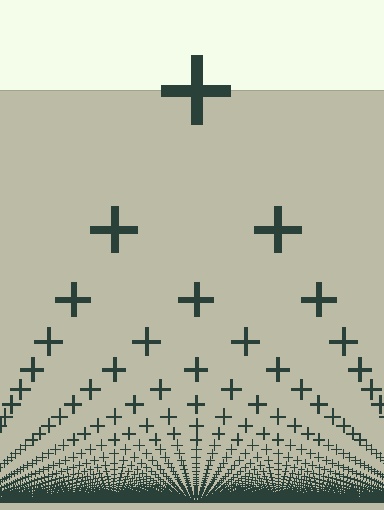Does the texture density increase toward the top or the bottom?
Density increases toward the bottom.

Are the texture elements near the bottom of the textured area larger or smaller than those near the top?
Smaller. The gradient is inverted — elements near the bottom are smaller and denser.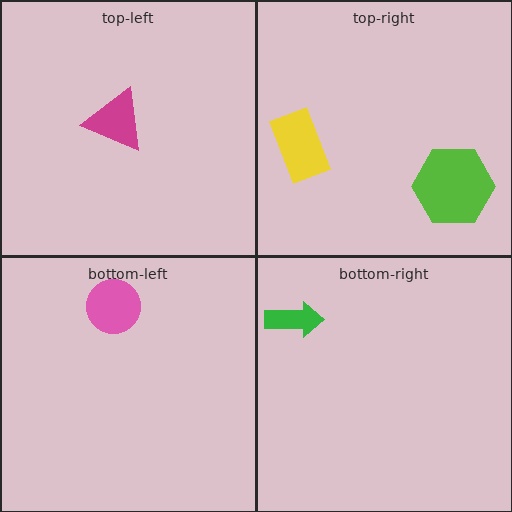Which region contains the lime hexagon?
The top-right region.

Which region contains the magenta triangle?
The top-left region.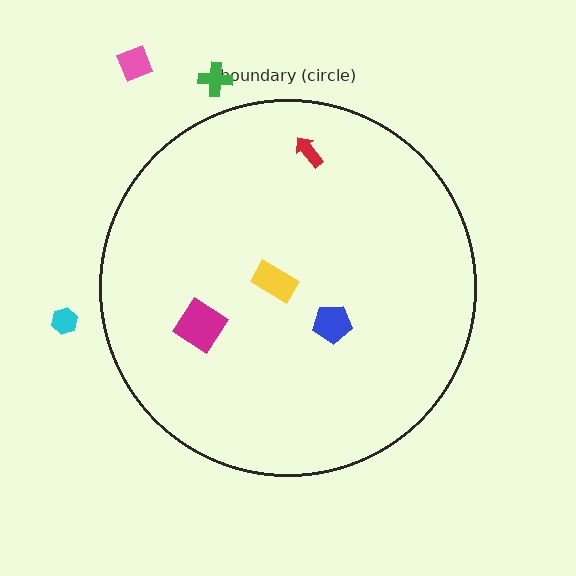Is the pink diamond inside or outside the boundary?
Outside.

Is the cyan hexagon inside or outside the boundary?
Outside.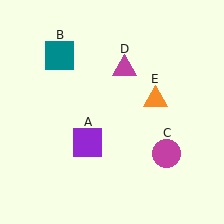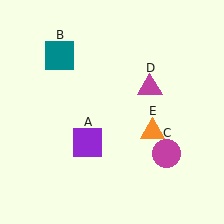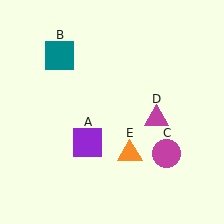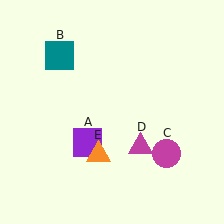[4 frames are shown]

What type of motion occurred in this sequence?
The magenta triangle (object D), orange triangle (object E) rotated clockwise around the center of the scene.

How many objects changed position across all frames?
2 objects changed position: magenta triangle (object D), orange triangle (object E).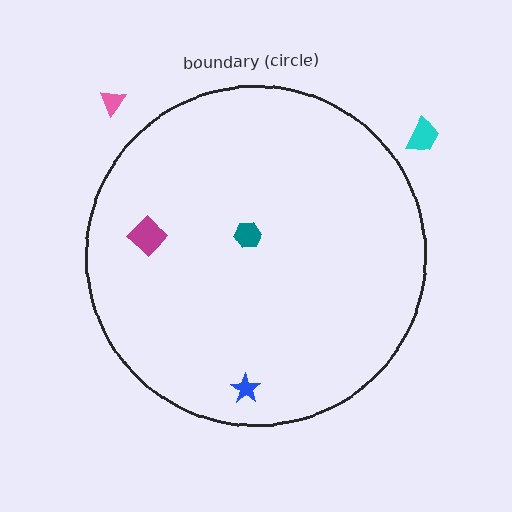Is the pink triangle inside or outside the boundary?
Outside.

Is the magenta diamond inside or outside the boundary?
Inside.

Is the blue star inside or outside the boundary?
Inside.